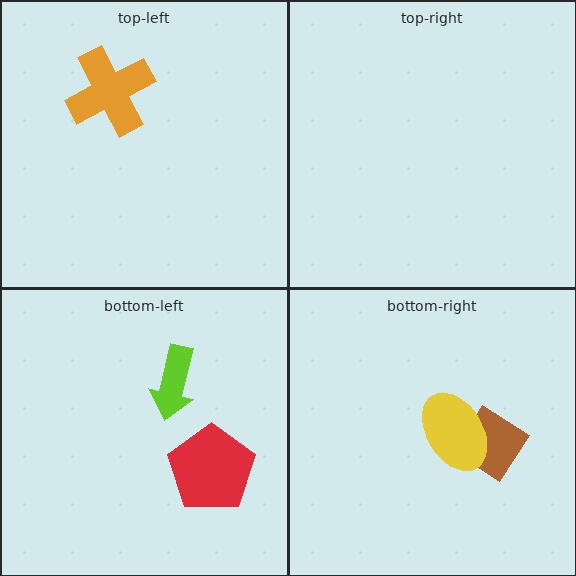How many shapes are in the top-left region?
1.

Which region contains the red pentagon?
The bottom-left region.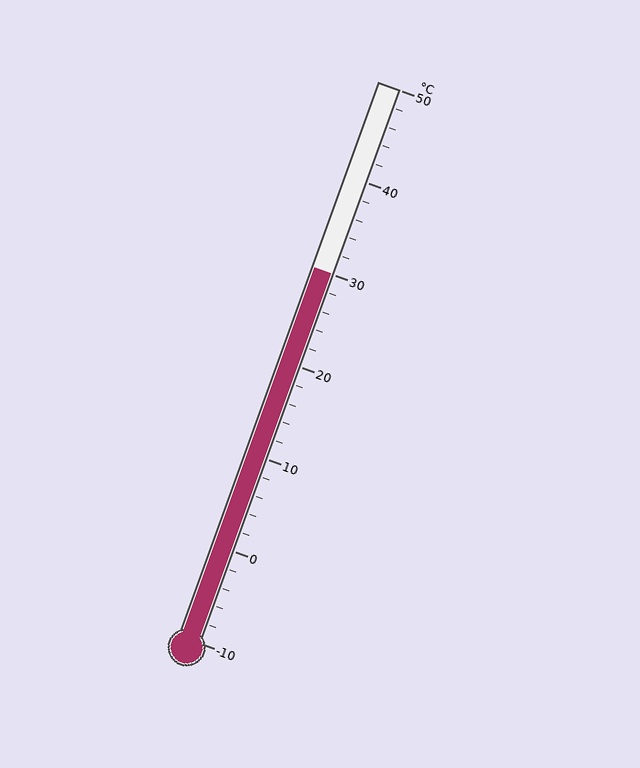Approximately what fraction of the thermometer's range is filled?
The thermometer is filled to approximately 65% of its range.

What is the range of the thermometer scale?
The thermometer scale ranges from -10°C to 50°C.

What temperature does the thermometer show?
The thermometer shows approximately 30°C.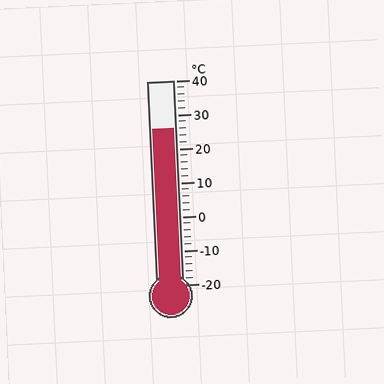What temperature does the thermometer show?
The thermometer shows approximately 26°C.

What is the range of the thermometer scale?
The thermometer scale ranges from -20°C to 40°C.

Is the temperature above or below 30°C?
The temperature is below 30°C.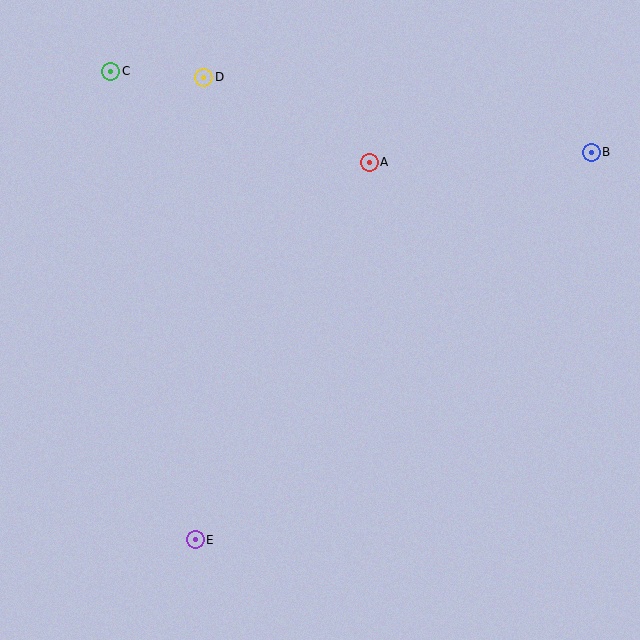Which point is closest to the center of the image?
Point A at (369, 162) is closest to the center.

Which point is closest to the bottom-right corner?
Point E is closest to the bottom-right corner.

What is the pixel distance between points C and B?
The distance between C and B is 487 pixels.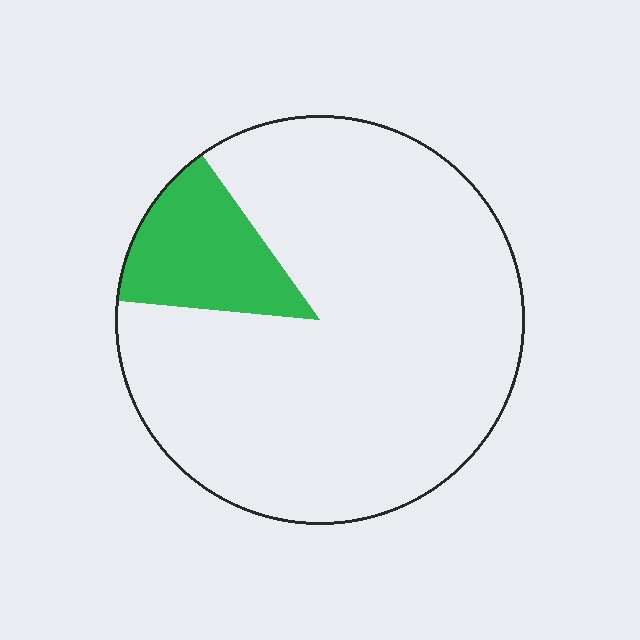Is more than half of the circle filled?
No.